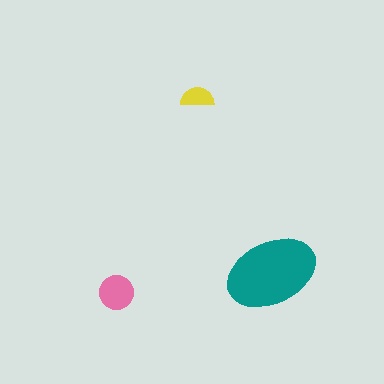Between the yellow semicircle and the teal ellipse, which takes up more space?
The teal ellipse.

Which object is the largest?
The teal ellipse.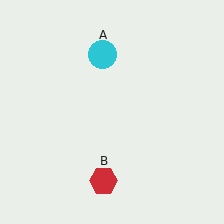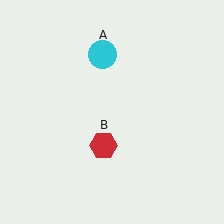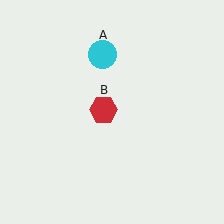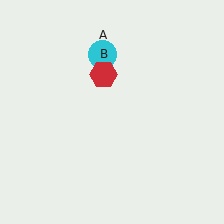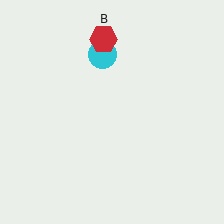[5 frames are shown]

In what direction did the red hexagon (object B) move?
The red hexagon (object B) moved up.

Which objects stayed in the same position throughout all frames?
Cyan circle (object A) remained stationary.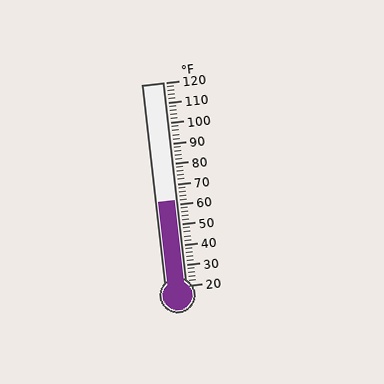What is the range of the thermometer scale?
The thermometer scale ranges from 20°F to 120°F.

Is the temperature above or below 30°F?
The temperature is above 30°F.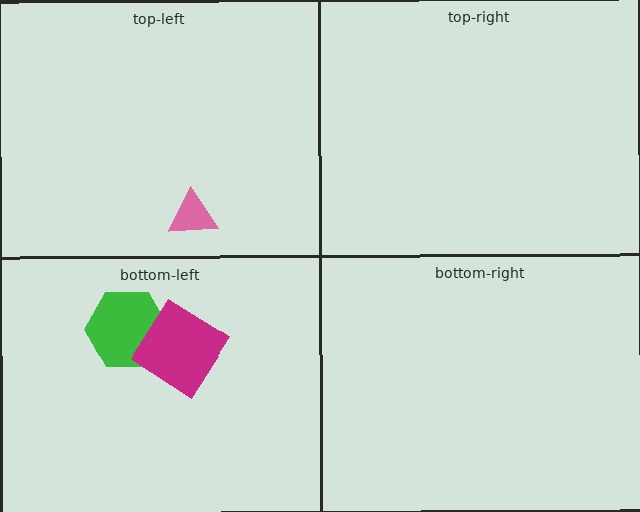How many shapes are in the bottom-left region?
2.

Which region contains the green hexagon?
The bottom-left region.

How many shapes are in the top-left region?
1.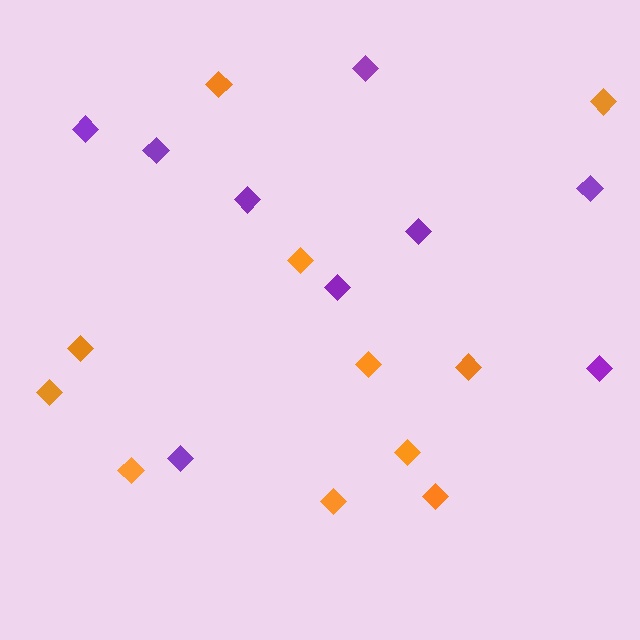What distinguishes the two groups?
There are 2 groups: one group of purple diamonds (9) and one group of orange diamonds (11).